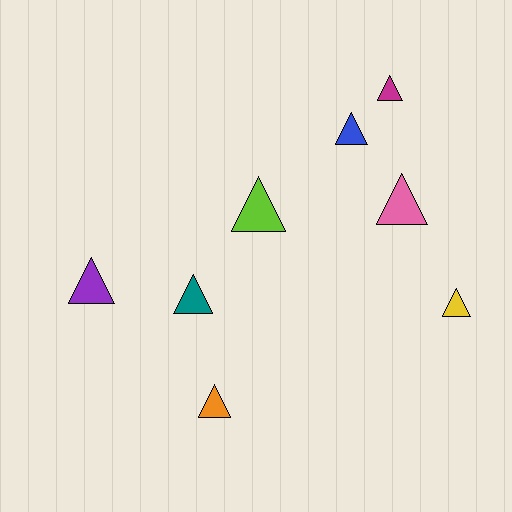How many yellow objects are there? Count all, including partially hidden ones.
There is 1 yellow object.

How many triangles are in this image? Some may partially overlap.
There are 8 triangles.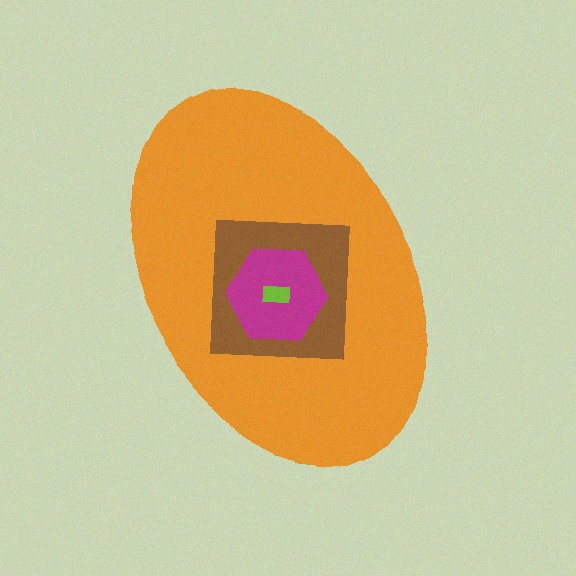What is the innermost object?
The lime rectangle.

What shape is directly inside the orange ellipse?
The brown square.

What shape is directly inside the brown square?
The magenta hexagon.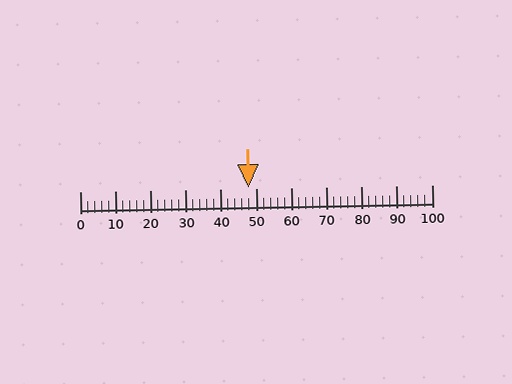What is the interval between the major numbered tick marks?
The major tick marks are spaced 10 units apart.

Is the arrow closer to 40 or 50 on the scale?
The arrow is closer to 50.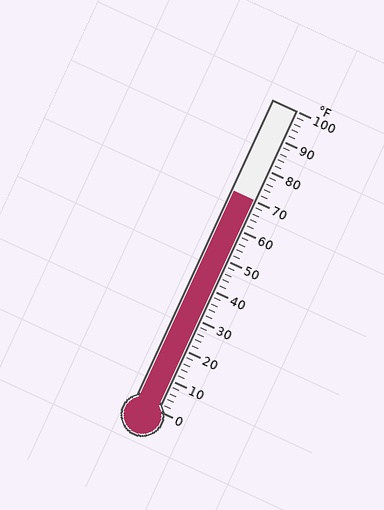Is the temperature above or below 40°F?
The temperature is above 40°F.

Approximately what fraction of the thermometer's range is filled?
The thermometer is filled to approximately 70% of its range.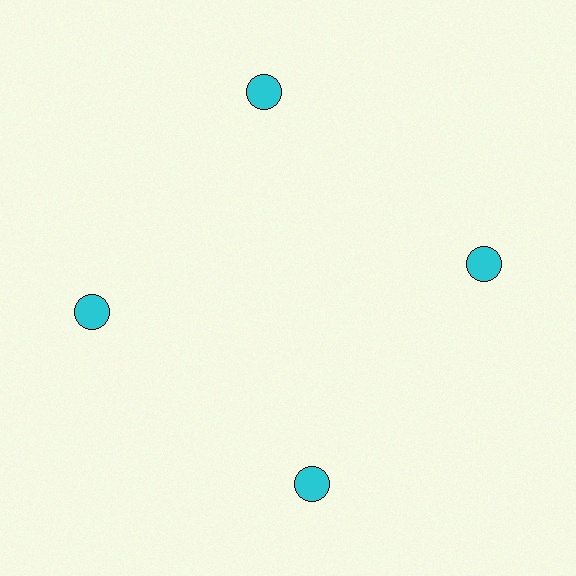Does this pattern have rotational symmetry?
Yes, this pattern has 4-fold rotational symmetry. It looks the same after rotating 90 degrees around the center.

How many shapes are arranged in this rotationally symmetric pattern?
There are 4 shapes, arranged in 4 groups of 1.